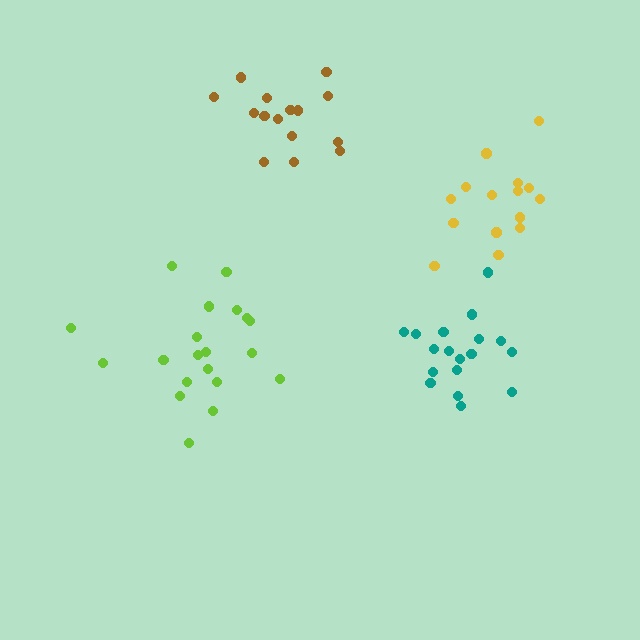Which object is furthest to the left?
The lime cluster is leftmost.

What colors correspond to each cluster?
The clusters are colored: brown, teal, yellow, lime.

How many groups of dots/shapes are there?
There are 4 groups.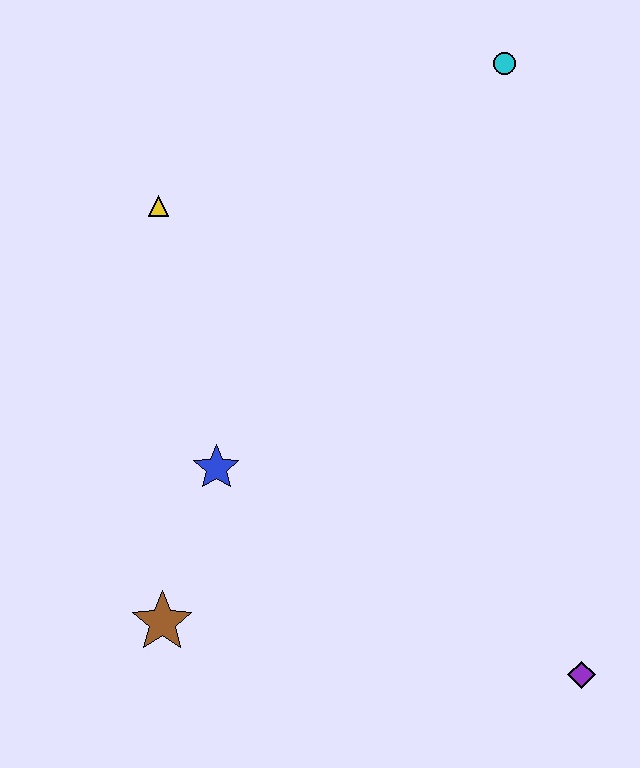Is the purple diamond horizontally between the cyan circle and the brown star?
No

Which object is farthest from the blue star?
The cyan circle is farthest from the blue star.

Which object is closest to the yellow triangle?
The blue star is closest to the yellow triangle.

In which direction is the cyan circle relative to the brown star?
The cyan circle is above the brown star.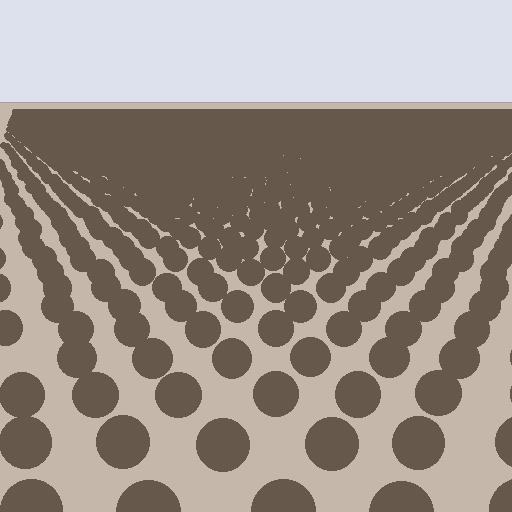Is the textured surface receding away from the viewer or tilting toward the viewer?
The surface is receding away from the viewer. Texture elements get smaller and denser toward the top.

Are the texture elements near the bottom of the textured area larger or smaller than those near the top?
Larger. Near the bottom, elements are closer to the viewer and appear at a bigger on-screen size.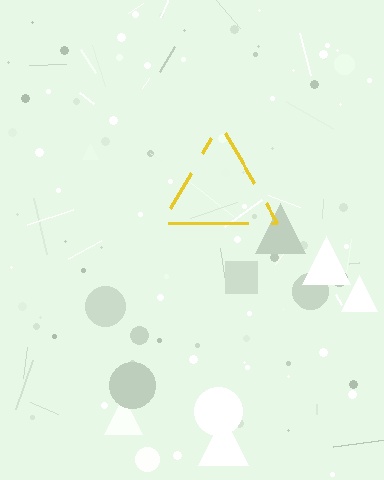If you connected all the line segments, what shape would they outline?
They would outline a triangle.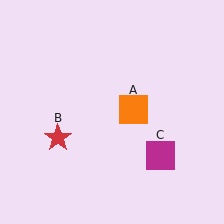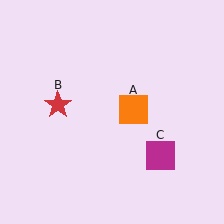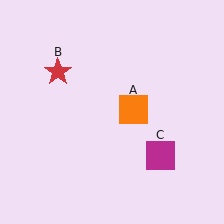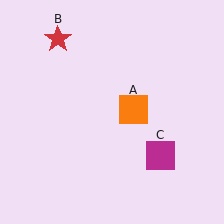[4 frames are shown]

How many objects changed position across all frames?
1 object changed position: red star (object B).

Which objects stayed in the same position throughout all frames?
Orange square (object A) and magenta square (object C) remained stationary.